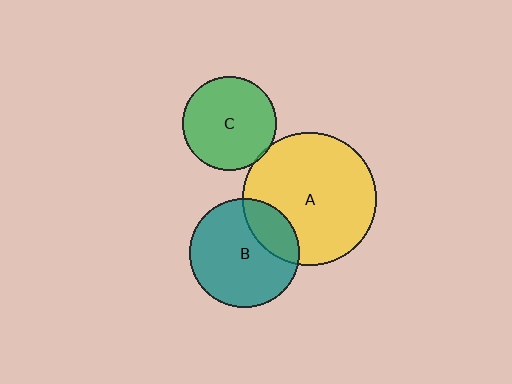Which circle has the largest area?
Circle A (yellow).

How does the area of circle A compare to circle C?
Approximately 2.0 times.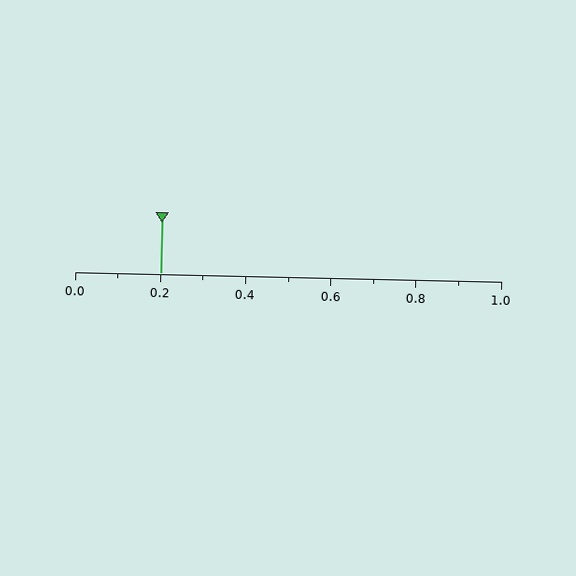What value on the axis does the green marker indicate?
The marker indicates approximately 0.2.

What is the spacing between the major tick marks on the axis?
The major ticks are spaced 0.2 apart.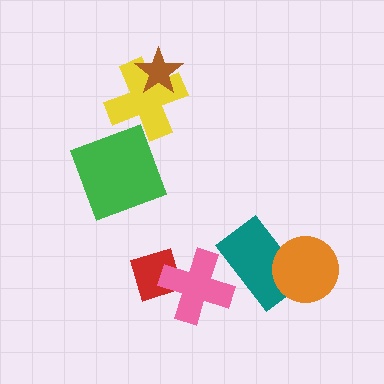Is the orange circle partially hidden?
No, no other shape covers it.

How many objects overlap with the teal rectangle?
2 objects overlap with the teal rectangle.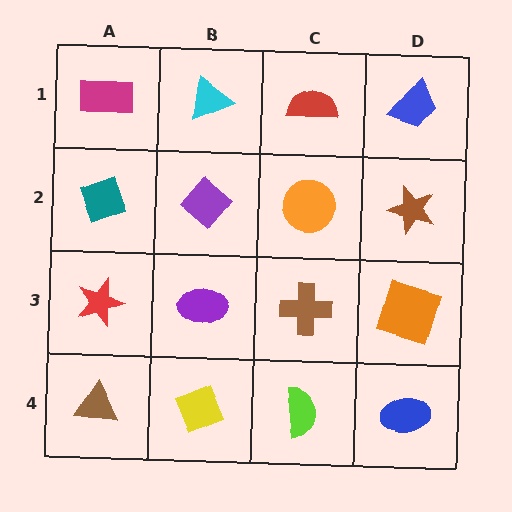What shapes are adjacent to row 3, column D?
A brown star (row 2, column D), a blue ellipse (row 4, column D), a brown cross (row 3, column C).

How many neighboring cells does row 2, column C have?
4.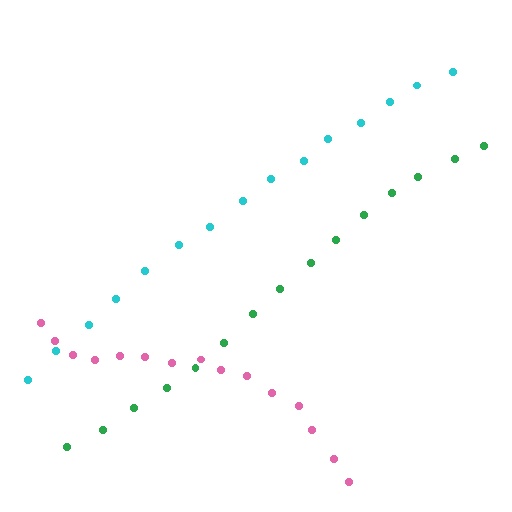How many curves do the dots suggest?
There are 3 distinct paths.